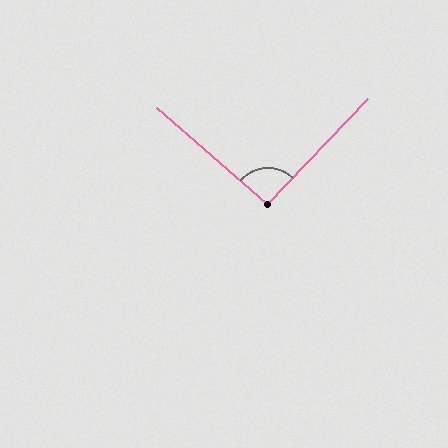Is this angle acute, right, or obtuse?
It is approximately a right angle.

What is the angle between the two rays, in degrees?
Approximately 93 degrees.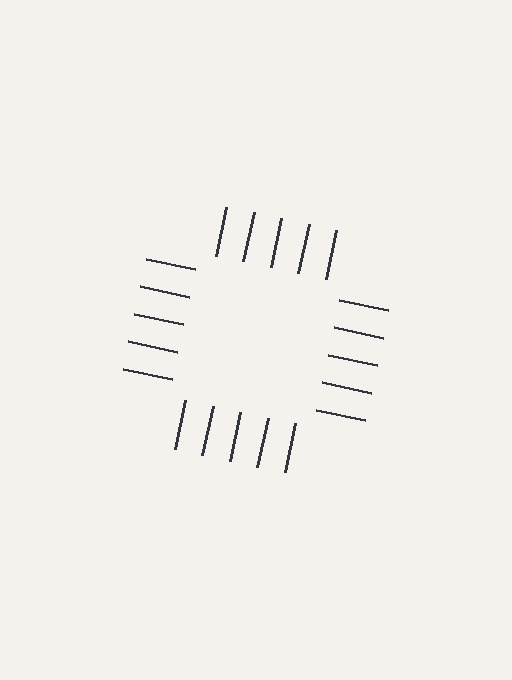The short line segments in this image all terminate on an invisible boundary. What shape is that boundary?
An illusory square — the line segments terminate on its edges but no continuous stroke is drawn.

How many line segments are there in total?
20 — 5 along each of the 4 edges.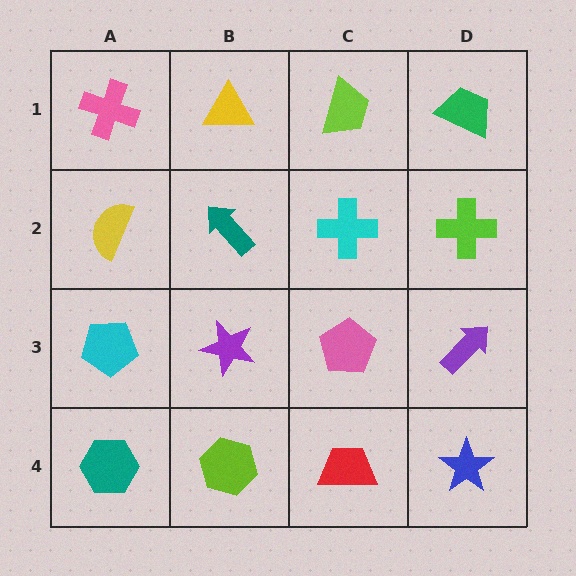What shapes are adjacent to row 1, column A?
A yellow semicircle (row 2, column A), a yellow triangle (row 1, column B).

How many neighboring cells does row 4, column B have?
3.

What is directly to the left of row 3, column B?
A cyan pentagon.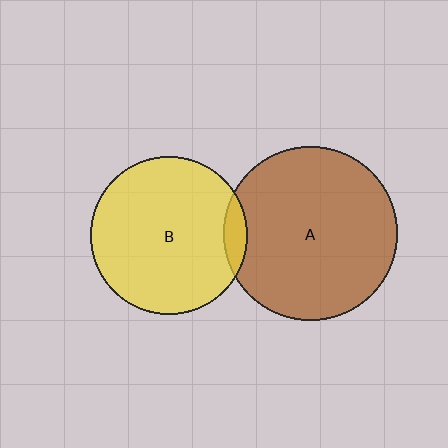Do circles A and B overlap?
Yes.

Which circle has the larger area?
Circle A (brown).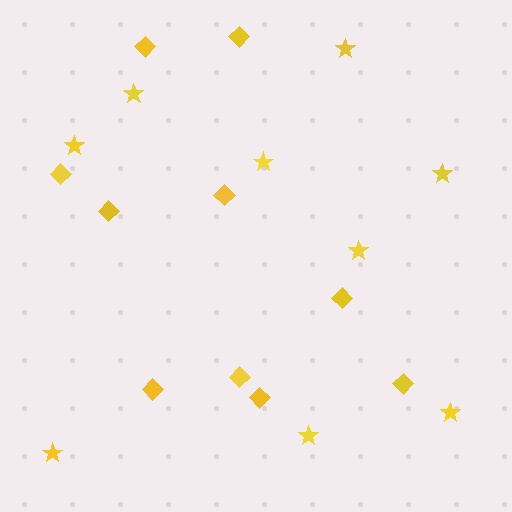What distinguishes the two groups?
There are 2 groups: one group of diamonds (10) and one group of stars (9).